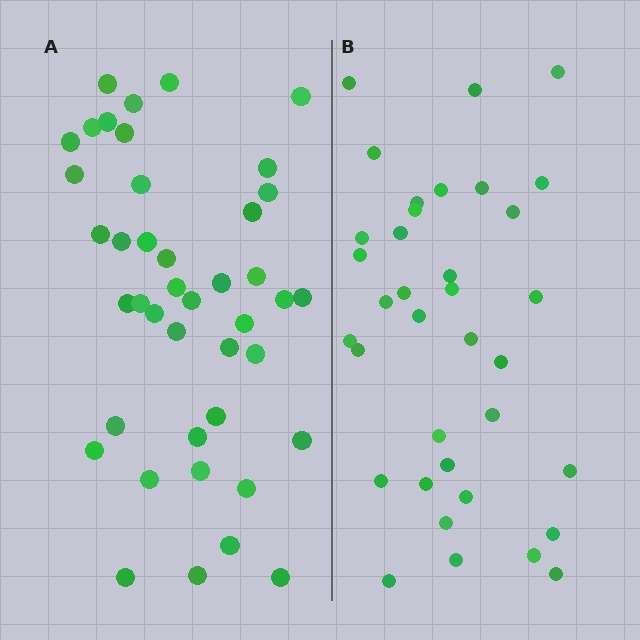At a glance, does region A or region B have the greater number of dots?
Region A (the left region) has more dots.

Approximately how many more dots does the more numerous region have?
Region A has about 6 more dots than region B.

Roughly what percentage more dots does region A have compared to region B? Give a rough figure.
About 15% more.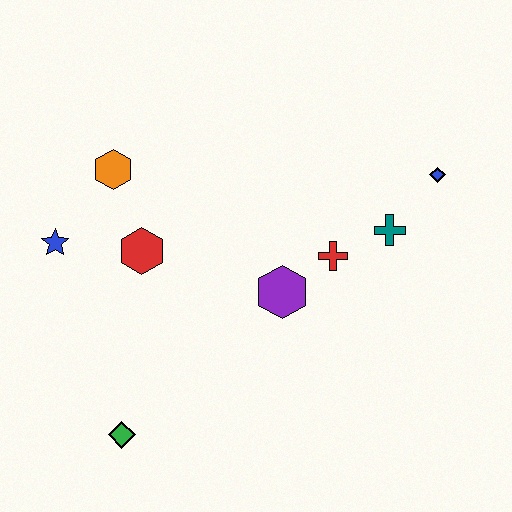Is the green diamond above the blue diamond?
No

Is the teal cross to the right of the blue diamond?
No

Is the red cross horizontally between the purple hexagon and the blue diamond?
Yes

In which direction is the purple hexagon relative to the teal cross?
The purple hexagon is to the left of the teal cross.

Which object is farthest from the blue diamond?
The green diamond is farthest from the blue diamond.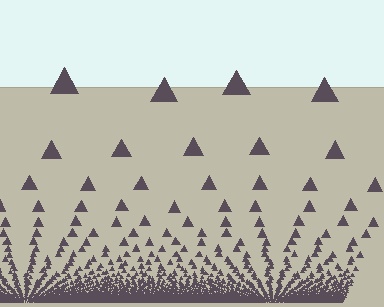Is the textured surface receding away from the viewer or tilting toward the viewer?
The surface appears to tilt toward the viewer. Texture elements get larger and sparser toward the top.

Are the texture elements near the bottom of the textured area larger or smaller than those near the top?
Smaller. The gradient is inverted — elements near the bottom are smaller and denser.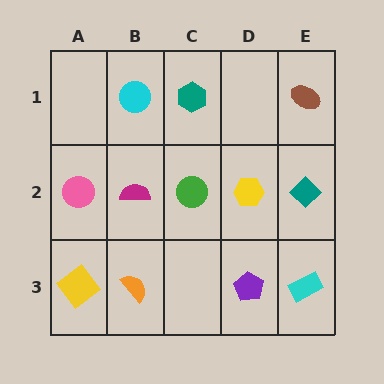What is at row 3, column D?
A purple pentagon.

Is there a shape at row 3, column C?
No, that cell is empty.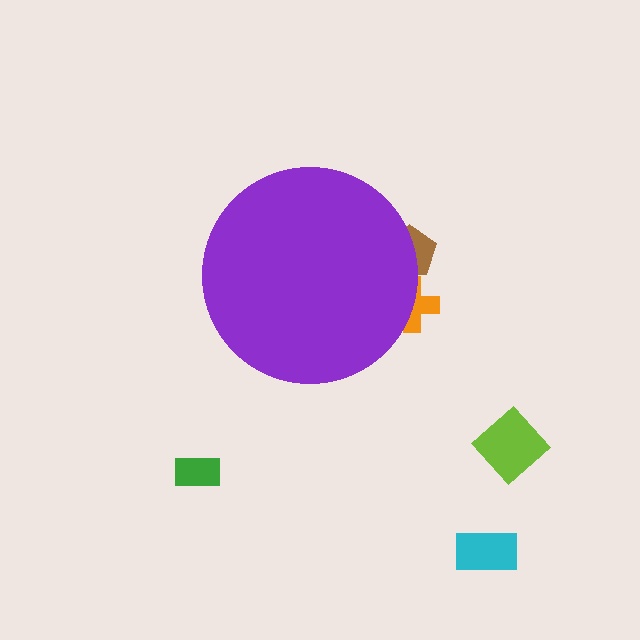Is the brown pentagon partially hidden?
Yes, the brown pentagon is partially hidden behind the purple circle.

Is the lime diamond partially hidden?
No, the lime diamond is fully visible.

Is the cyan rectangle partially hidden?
No, the cyan rectangle is fully visible.